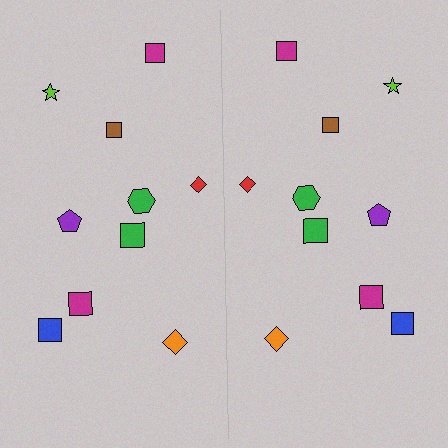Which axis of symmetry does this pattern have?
The pattern has a vertical axis of symmetry running through the center of the image.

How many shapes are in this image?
There are 20 shapes in this image.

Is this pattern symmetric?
Yes, this pattern has bilateral (reflection) symmetry.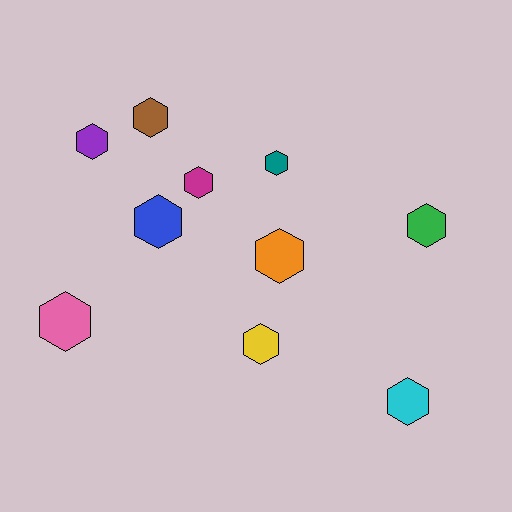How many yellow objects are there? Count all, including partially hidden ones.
There is 1 yellow object.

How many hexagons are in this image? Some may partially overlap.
There are 10 hexagons.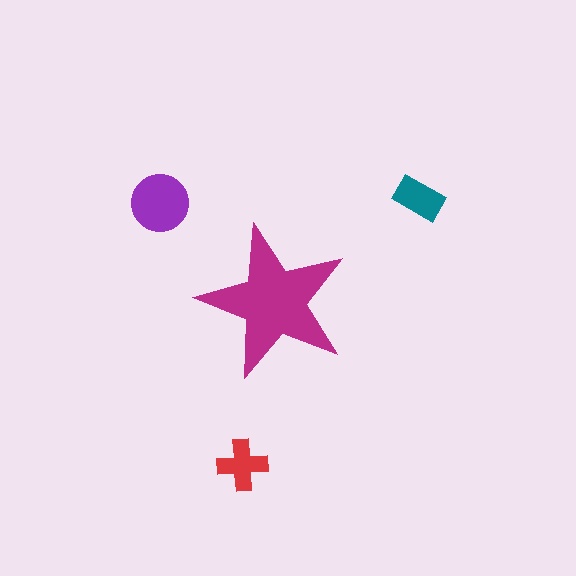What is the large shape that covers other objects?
A magenta star.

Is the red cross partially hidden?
No, the red cross is fully visible.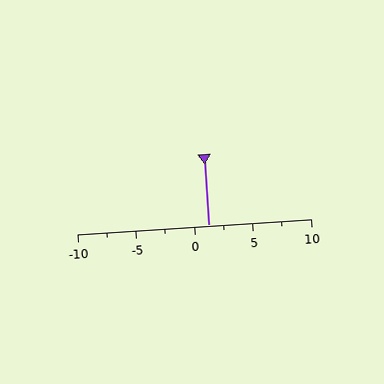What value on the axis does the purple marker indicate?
The marker indicates approximately 1.2.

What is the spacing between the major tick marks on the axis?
The major ticks are spaced 5 apart.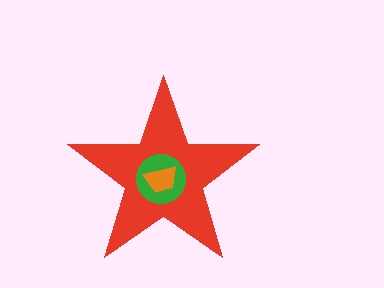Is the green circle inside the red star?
Yes.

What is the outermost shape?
The red star.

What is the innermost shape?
The orange trapezoid.